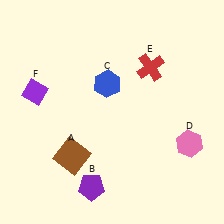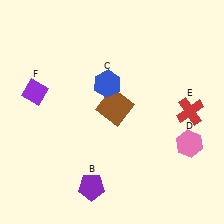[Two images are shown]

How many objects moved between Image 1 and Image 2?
2 objects moved between the two images.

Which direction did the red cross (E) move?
The red cross (E) moved down.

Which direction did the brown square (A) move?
The brown square (A) moved up.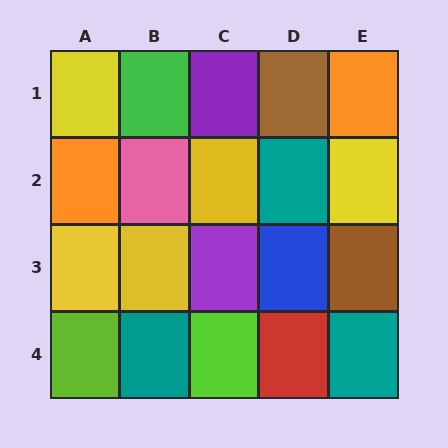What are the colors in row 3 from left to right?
Yellow, yellow, purple, blue, brown.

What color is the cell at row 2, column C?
Yellow.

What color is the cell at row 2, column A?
Orange.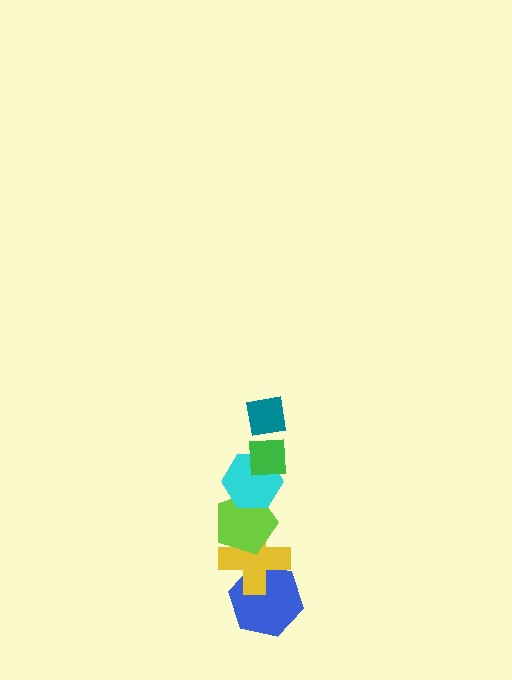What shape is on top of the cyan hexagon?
The green square is on top of the cyan hexagon.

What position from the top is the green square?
The green square is 2nd from the top.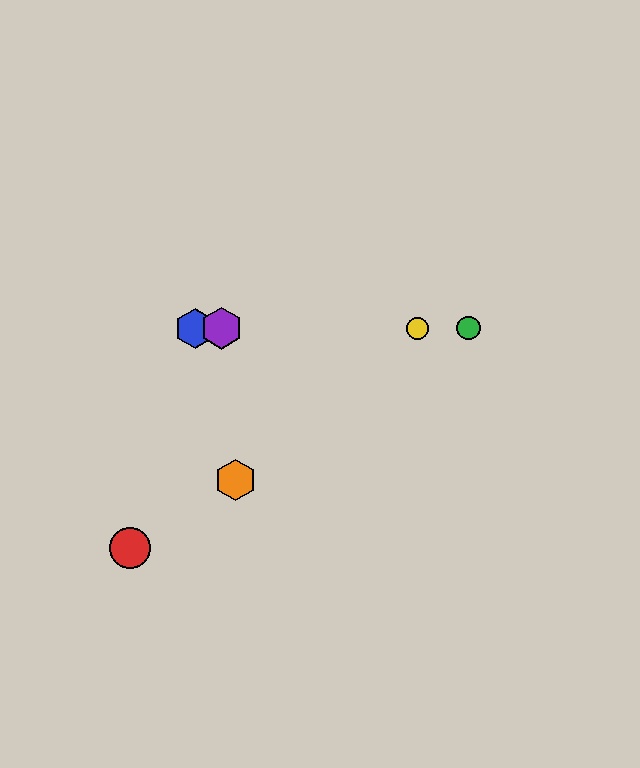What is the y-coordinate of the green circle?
The green circle is at y≈328.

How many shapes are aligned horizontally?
4 shapes (the blue hexagon, the green circle, the yellow circle, the purple hexagon) are aligned horizontally.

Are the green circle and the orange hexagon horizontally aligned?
No, the green circle is at y≈328 and the orange hexagon is at y≈480.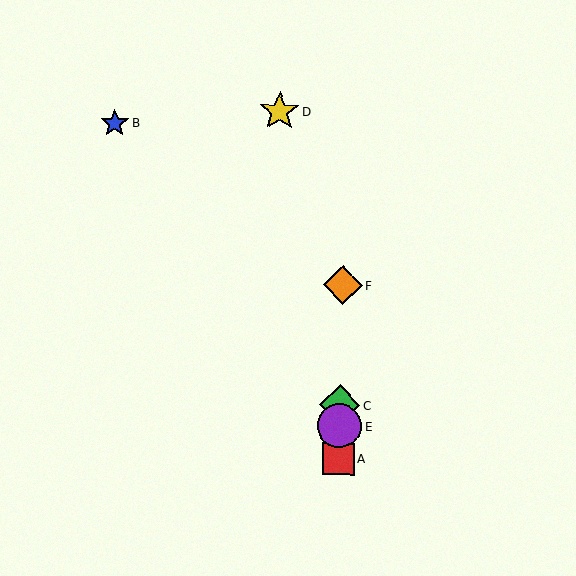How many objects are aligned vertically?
4 objects (A, C, E, F) are aligned vertically.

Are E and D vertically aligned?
No, E is at x≈339 and D is at x≈280.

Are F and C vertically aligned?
Yes, both are at x≈343.